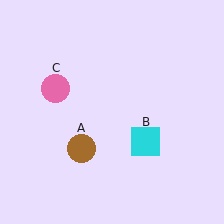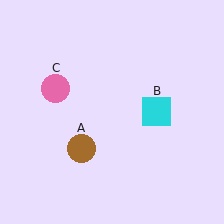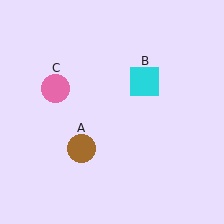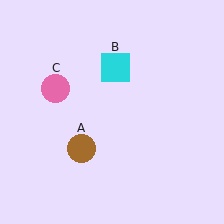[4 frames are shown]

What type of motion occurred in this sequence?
The cyan square (object B) rotated counterclockwise around the center of the scene.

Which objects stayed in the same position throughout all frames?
Brown circle (object A) and pink circle (object C) remained stationary.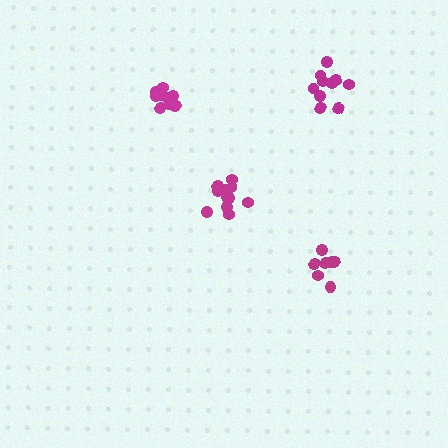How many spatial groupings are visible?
There are 4 spatial groupings.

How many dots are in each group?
Group 1: 10 dots, Group 2: 10 dots, Group 3: 11 dots, Group 4: 7 dots (38 total).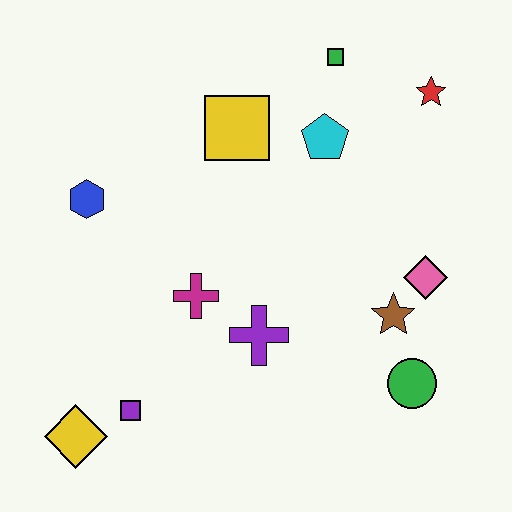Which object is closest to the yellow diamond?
The purple square is closest to the yellow diamond.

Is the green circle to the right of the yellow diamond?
Yes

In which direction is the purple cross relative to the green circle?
The purple cross is to the left of the green circle.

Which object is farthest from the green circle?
The blue hexagon is farthest from the green circle.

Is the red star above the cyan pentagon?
Yes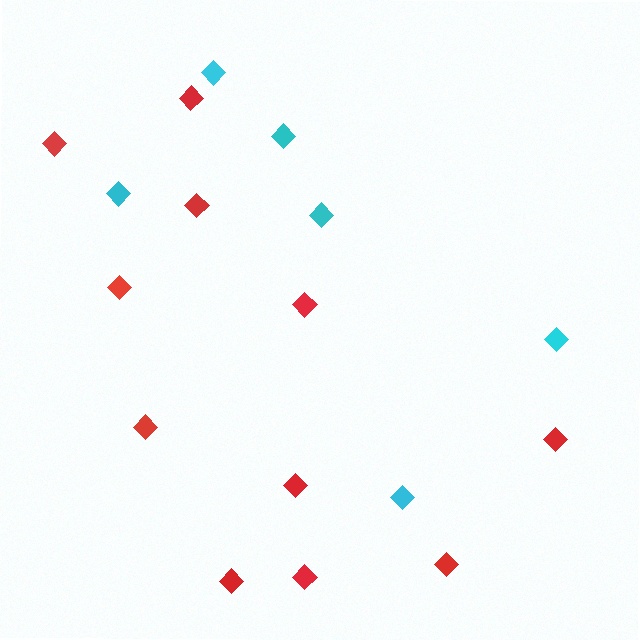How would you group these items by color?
There are 2 groups: one group of cyan diamonds (6) and one group of red diamonds (11).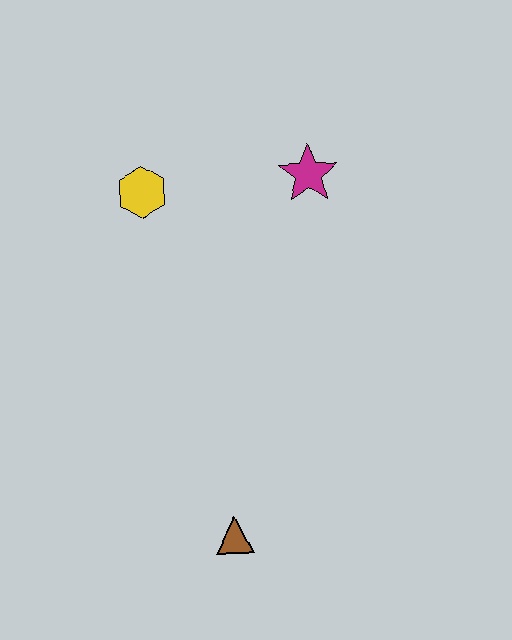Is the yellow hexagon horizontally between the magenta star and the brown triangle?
No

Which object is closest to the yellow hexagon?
The magenta star is closest to the yellow hexagon.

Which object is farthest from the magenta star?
The brown triangle is farthest from the magenta star.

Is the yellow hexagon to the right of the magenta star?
No